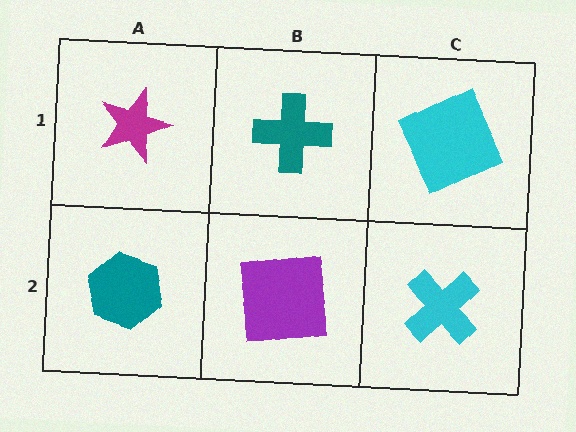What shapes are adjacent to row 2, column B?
A teal cross (row 1, column B), a teal hexagon (row 2, column A), a cyan cross (row 2, column C).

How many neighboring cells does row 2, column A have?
2.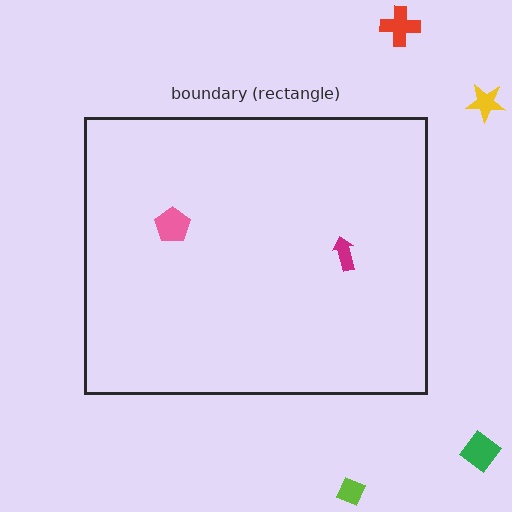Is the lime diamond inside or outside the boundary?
Outside.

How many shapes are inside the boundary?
2 inside, 4 outside.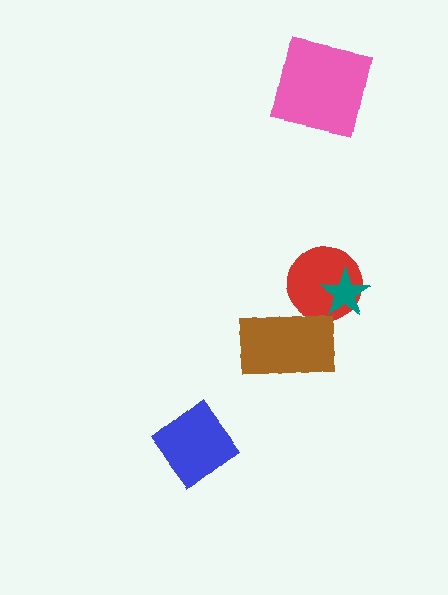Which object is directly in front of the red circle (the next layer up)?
The teal star is directly in front of the red circle.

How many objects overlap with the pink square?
0 objects overlap with the pink square.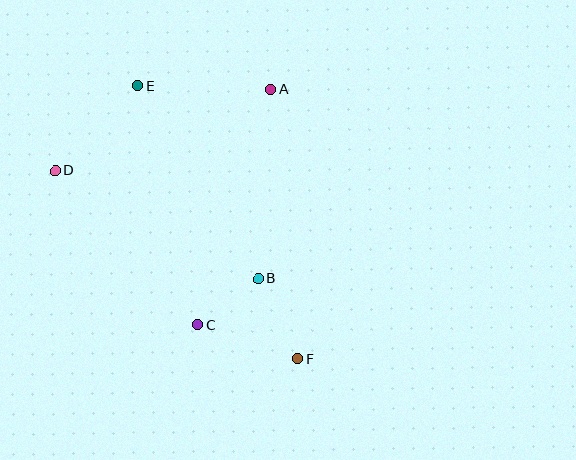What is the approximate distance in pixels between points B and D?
The distance between B and D is approximately 229 pixels.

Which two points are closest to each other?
Points B and C are closest to each other.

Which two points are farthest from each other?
Points E and F are farthest from each other.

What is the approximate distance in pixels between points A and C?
The distance between A and C is approximately 247 pixels.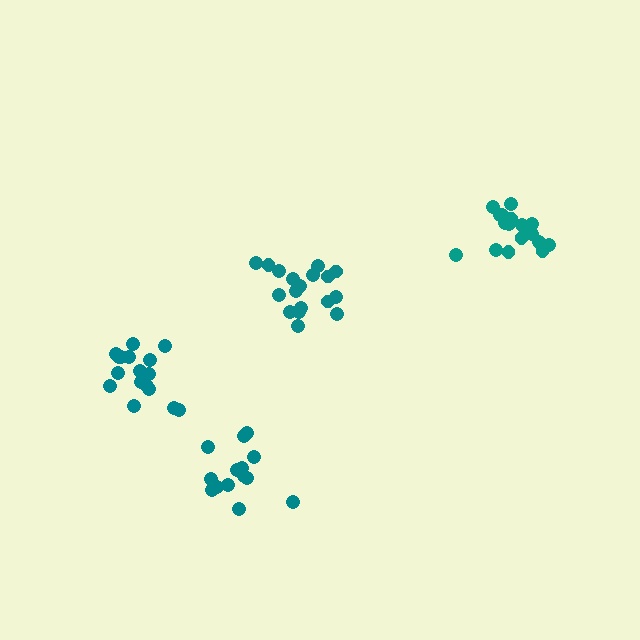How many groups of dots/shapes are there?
There are 4 groups.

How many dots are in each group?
Group 1: 17 dots, Group 2: 18 dots, Group 3: 19 dots, Group 4: 14 dots (68 total).